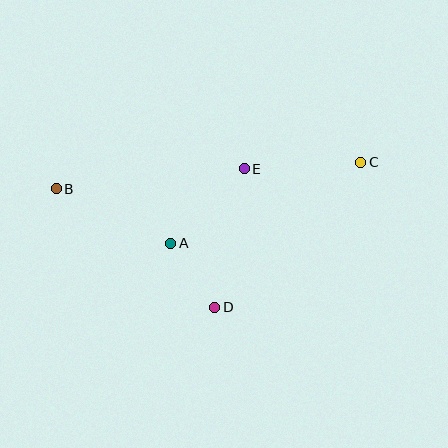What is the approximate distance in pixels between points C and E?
The distance between C and E is approximately 117 pixels.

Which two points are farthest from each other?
Points B and C are farthest from each other.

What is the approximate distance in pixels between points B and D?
The distance between B and D is approximately 198 pixels.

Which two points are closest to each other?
Points A and D are closest to each other.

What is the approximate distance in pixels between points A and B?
The distance between A and B is approximately 127 pixels.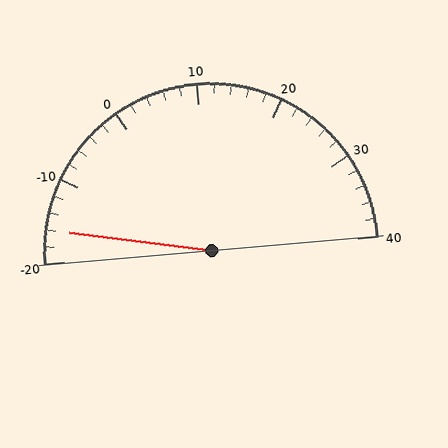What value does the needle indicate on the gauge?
The needle indicates approximately -16.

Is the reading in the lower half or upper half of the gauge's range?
The reading is in the lower half of the range (-20 to 40).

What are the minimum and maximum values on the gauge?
The gauge ranges from -20 to 40.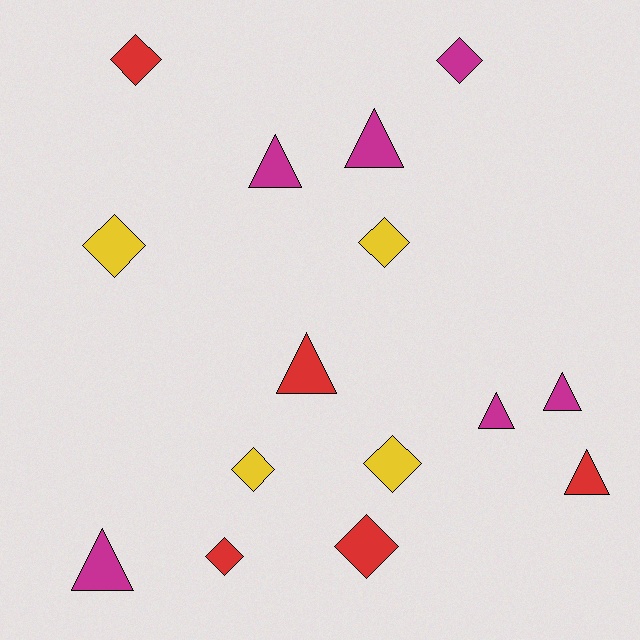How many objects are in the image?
There are 15 objects.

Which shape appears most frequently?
Diamond, with 8 objects.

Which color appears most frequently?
Magenta, with 6 objects.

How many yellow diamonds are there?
There are 4 yellow diamonds.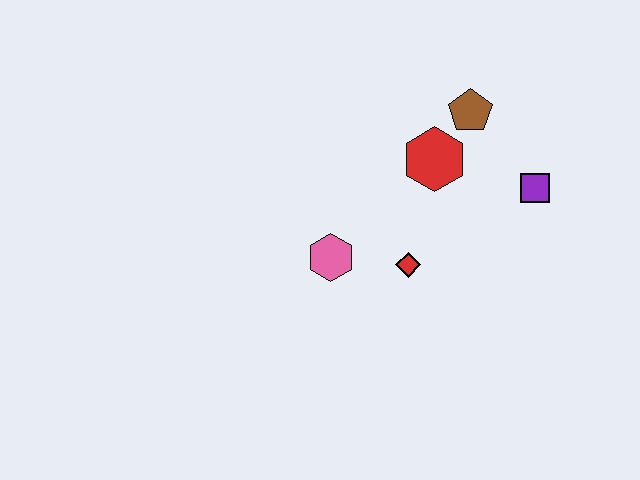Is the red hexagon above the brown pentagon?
No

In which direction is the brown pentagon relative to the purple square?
The brown pentagon is above the purple square.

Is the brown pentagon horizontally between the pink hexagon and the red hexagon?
No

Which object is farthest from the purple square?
The pink hexagon is farthest from the purple square.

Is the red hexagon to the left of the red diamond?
No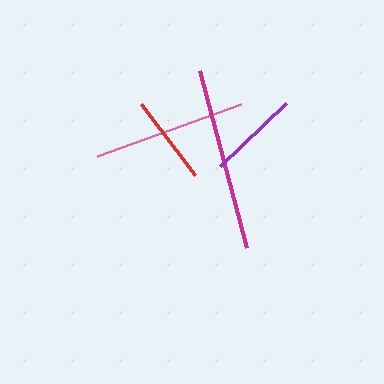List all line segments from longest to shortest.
From longest to shortest: magenta, pink, purple, red.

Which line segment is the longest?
The magenta line is the longest at approximately 183 pixels.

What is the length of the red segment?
The red segment is approximately 89 pixels long.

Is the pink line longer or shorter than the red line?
The pink line is longer than the red line.